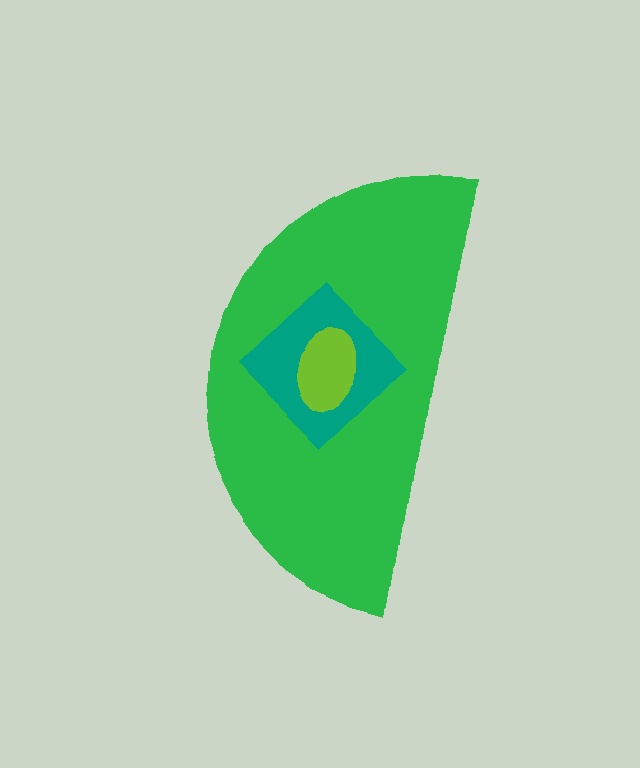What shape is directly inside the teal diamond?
The lime ellipse.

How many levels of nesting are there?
3.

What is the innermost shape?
The lime ellipse.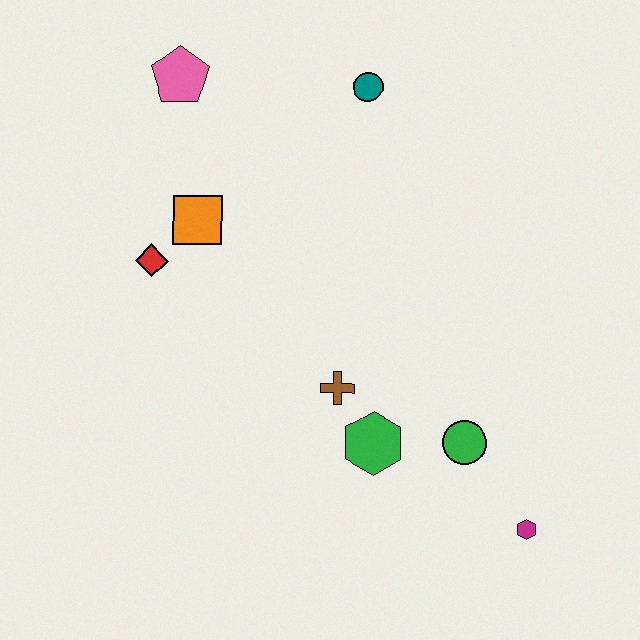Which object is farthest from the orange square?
The magenta hexagon is farthest from the orange square.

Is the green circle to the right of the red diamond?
Yes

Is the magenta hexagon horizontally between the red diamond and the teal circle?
No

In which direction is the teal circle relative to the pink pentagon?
The teal circle is to the right of the pink pentagon.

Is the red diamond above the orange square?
No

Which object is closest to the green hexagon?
The brown cross is closest to the green hexagon.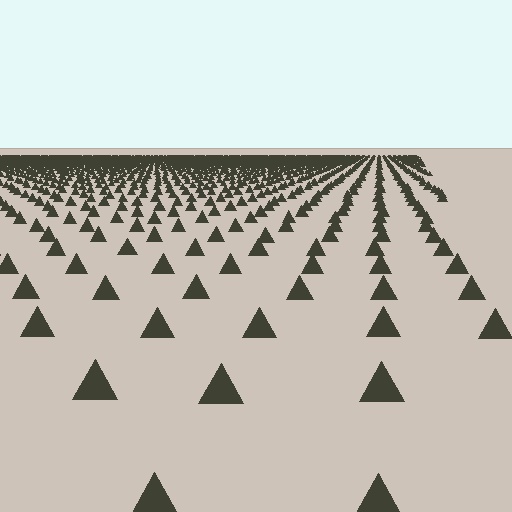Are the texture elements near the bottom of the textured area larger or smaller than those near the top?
Larger. Near the bottom, elements are closer to the viewer and appear at a bigger on-screen size.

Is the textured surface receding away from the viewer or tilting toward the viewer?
The surface is receding away from the viewer. Texture elements get smaller and denser toward the top.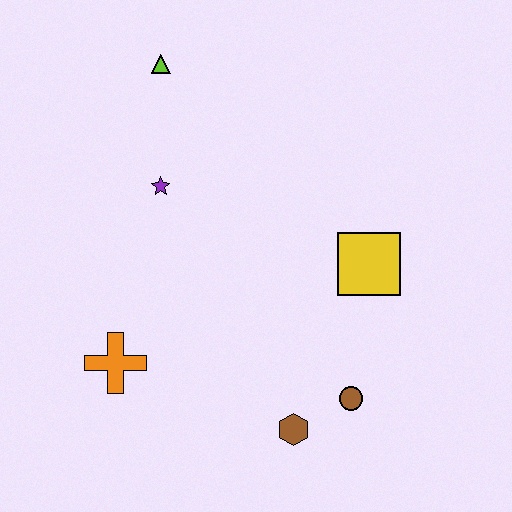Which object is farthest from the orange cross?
The lime triangle is farthest from the orange cross.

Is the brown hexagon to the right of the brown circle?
No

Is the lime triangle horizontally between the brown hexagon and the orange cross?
Yes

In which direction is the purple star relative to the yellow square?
The purple star is to the left of the yellow square.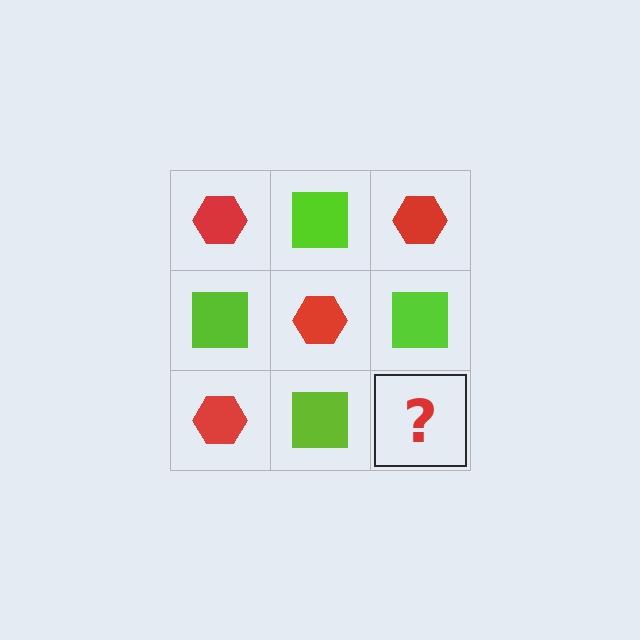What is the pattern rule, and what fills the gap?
The rule is that it alternates red hexagon and lime square in a checkerboard pattern. The gap should be filled with a red hexagon.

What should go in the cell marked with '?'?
The missing cell should contain a red hexagon.